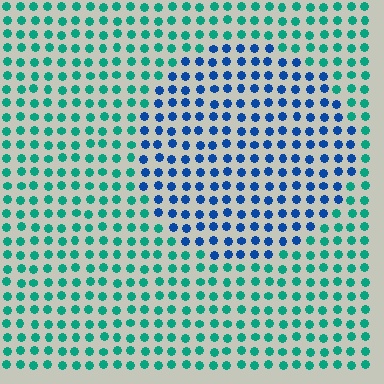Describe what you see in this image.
The image is filled with small teal elements in a uniform arrangement. A circle-shaped region is visible where the elements are tinted to a slightly different hue, forming a subtle color boundary.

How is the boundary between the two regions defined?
The boundary is defined purely by a slight shift in hue (about 50 degrees). Spacing, size, and orientation are identical on both sides.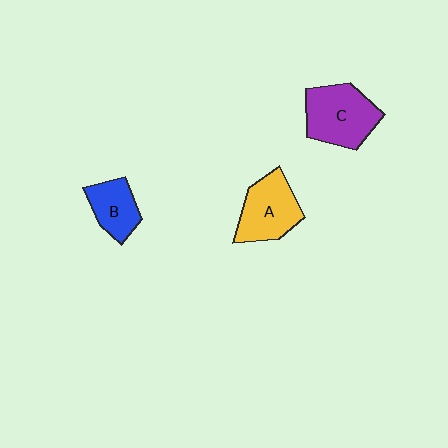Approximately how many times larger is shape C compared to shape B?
Approximately 1.6 times.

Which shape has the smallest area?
Shape B (blue).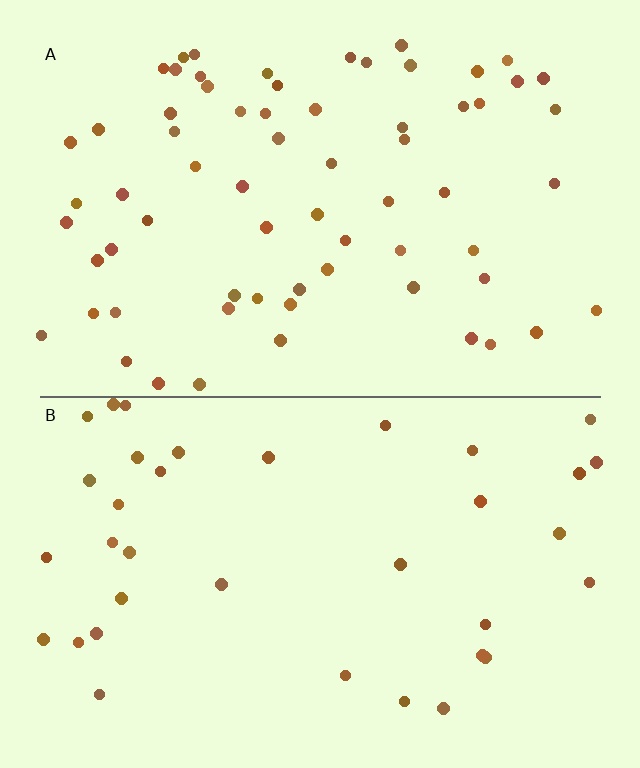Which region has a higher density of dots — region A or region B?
A (the top).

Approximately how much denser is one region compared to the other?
Approximately 1.8× — region A over region B.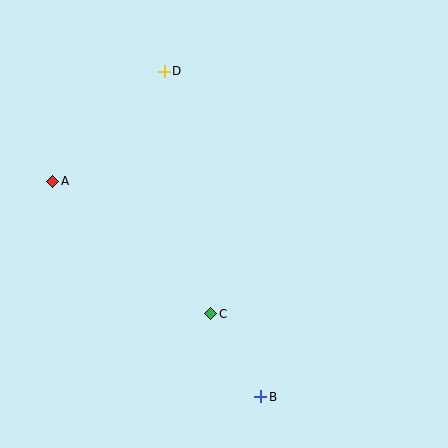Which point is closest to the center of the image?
Point C at (211, 314) is closest to the center.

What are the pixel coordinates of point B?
Point B is at (261, 397).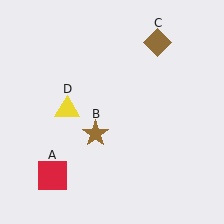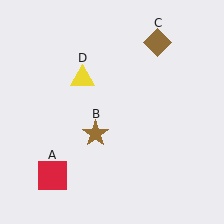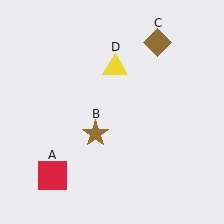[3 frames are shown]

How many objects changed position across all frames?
1 object changed position: yellow triangle (object D).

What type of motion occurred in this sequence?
The yellow triangle (object D) rotated clockwise around the center of the scene.